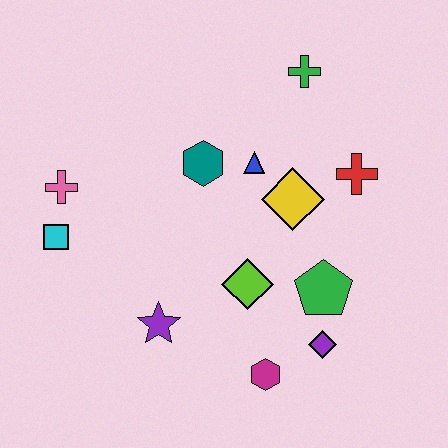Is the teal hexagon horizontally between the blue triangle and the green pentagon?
No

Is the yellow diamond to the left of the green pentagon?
Yes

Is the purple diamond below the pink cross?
Yes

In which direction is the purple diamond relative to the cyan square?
The purple diamond is to the right of the cyan square.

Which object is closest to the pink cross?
The cyan square is closest to the pink cross.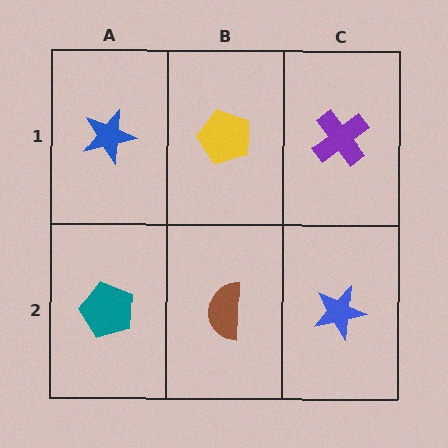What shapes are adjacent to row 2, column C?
A purple cross (row 1, column C), a brown semicircle (row 2, column B).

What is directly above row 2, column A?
A blue star.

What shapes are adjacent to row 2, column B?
A yellow pentagon (row 1, column B), a teal pentagon (row 2, column A), a blue star (row 2, column C).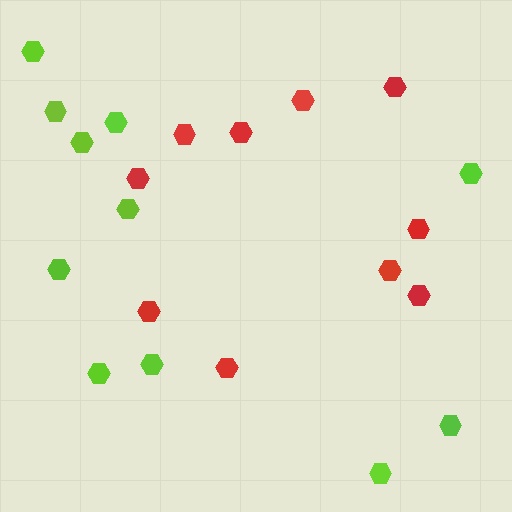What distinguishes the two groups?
There are 2 groups: one group of red hexagons (10) and one group of lime hexagons (11).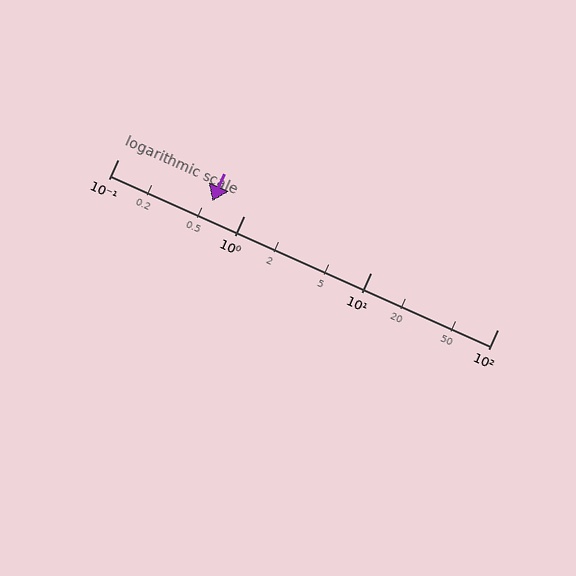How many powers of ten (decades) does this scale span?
The scale spans 3 decades, from 0.1 to 100.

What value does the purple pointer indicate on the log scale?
The pointer indicates approximately 0.56.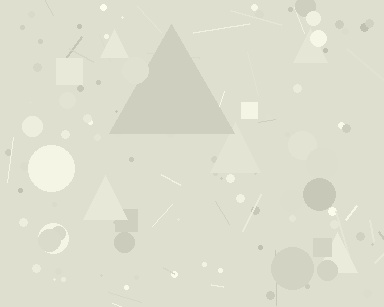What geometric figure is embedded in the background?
A triangle is embedded in the background.